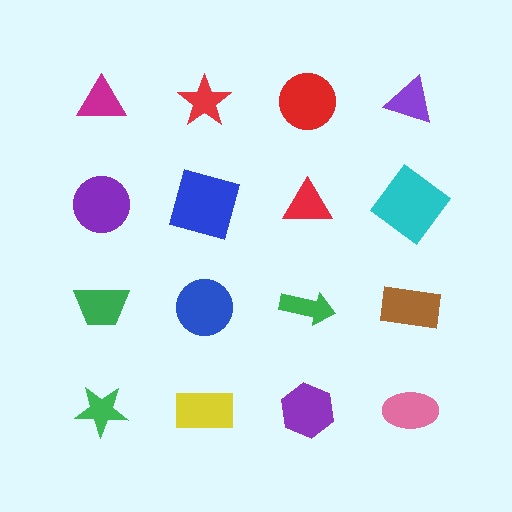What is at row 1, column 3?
A red circle.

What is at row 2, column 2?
A blue square.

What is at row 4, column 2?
A yellow rectangle.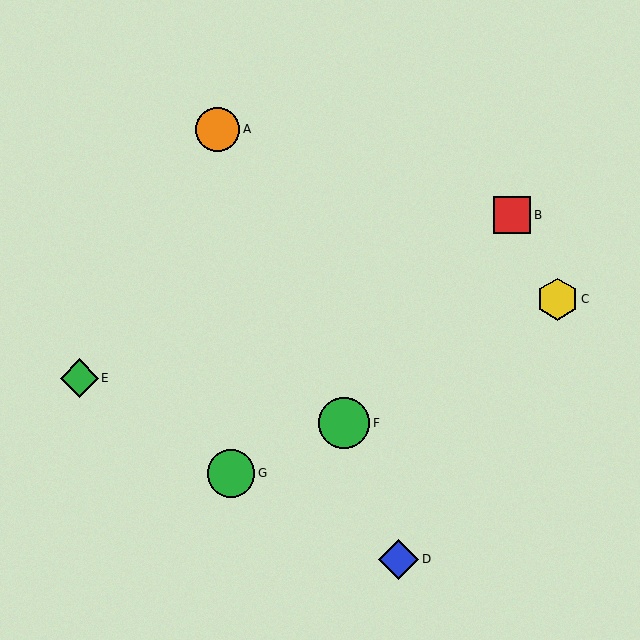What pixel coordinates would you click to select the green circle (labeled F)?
Click at (344, 423) to select the green circle F.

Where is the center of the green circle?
The center of the green circle is at (231, 473).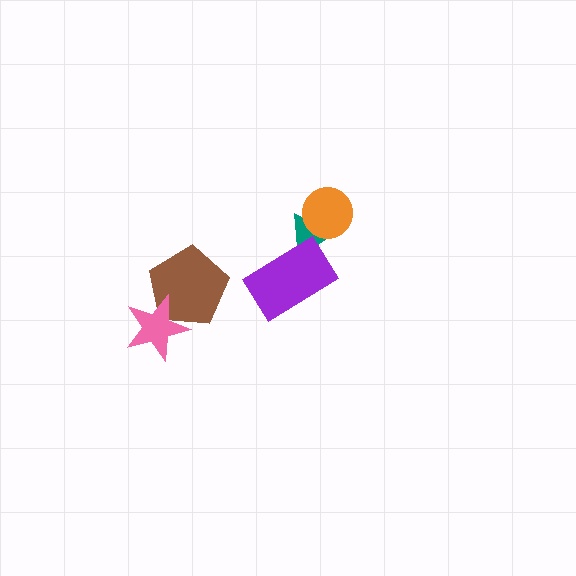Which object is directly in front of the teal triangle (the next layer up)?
The purple rectangle is directly in front of the teal triangle.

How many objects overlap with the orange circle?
1 object overlaps with the orange circle.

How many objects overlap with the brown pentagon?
1 object overlaps with the brown pentagon.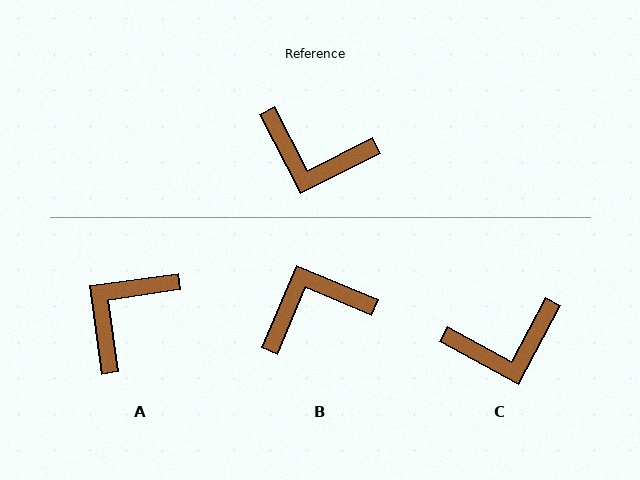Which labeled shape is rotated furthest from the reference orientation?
B, about 140 degrees away.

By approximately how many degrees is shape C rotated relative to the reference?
Approximately 35 degrees counter-clockwise.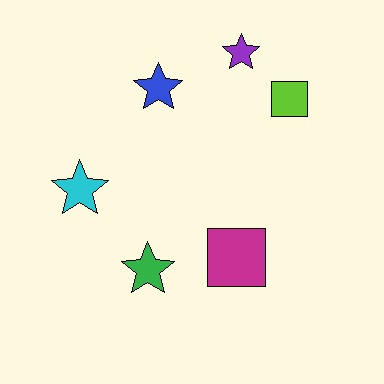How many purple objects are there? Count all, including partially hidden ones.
There is 1 purple object.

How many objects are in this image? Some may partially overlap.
There are 6 objects.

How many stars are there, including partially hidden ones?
There are 4 stars.